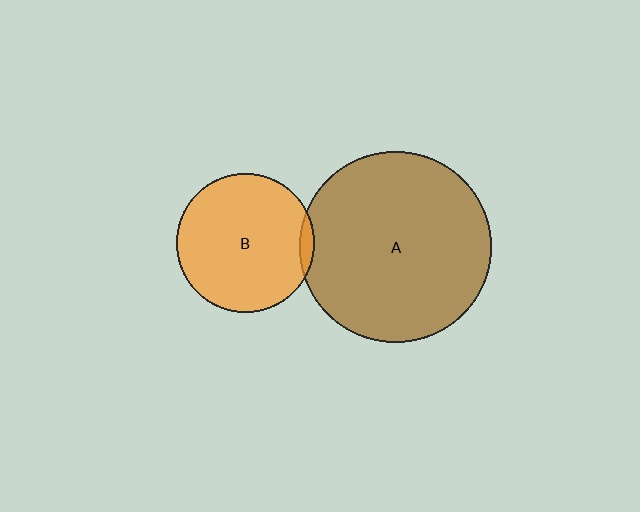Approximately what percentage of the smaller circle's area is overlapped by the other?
Approximately 5%.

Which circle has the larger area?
Circle A (brown).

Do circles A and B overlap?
Yes.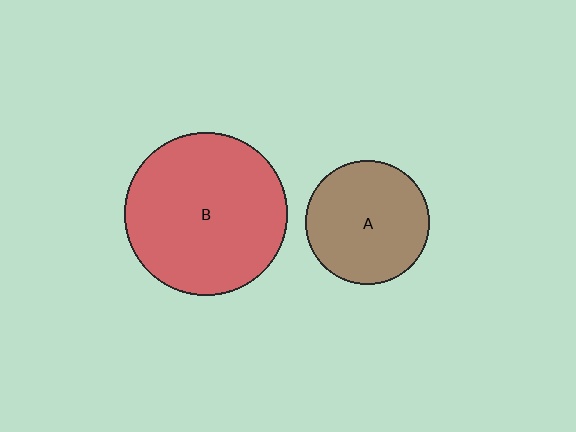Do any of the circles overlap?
No, none of the circles overlap.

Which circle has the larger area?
Circle B (red).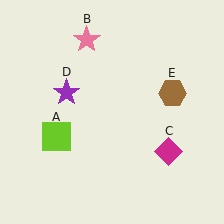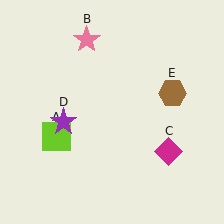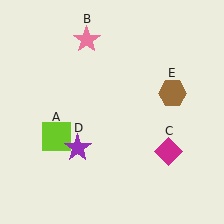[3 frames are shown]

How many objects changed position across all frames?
1 object changed position: purple star (object D).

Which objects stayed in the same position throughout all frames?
Lime square (object A) and pink star (object B) and magenta diamond (object C) and brown hexagon (object E) remained stationary.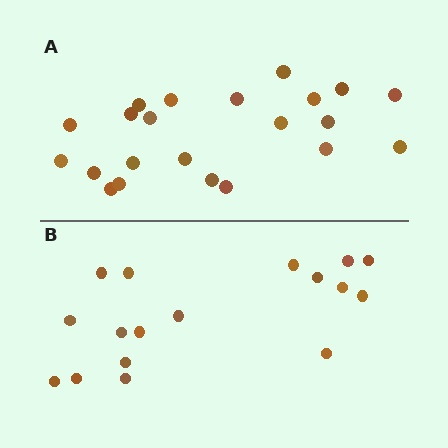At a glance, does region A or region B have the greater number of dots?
Region A (the top region) has more dots.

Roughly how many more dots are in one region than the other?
Region A has about 5 more dots than region B.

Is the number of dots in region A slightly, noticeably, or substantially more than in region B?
Region A has noticeably more, but not dramatically so. The ratio is roughly 1.3 to 1.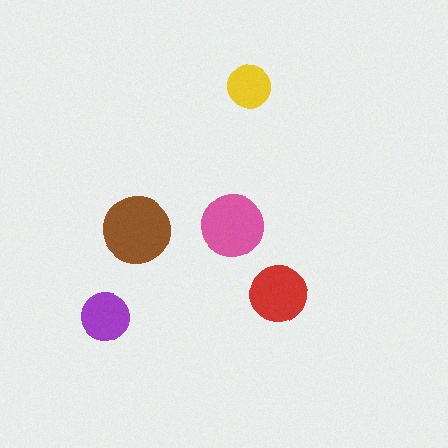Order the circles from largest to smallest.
the brown one, the pink one, the red one, the purple one, the yellow one.